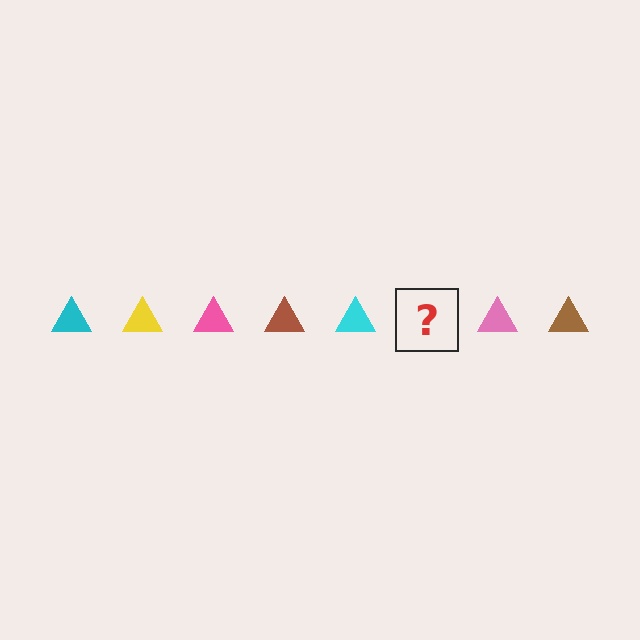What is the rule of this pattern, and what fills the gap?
The rule is that the pattern cycles through cyan, yellow, pink, brown triangles. The gap should be filled with a yellow triangle.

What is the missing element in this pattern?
The missing element is a yellow triangle.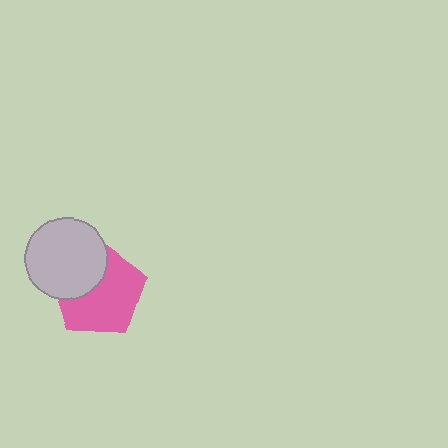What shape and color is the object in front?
The object in front is a light gray circle.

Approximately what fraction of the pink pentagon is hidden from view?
Roughly 35% of the pink pentagon is hidden behind the light gray circle.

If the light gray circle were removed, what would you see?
You would see the complete pink pentagon.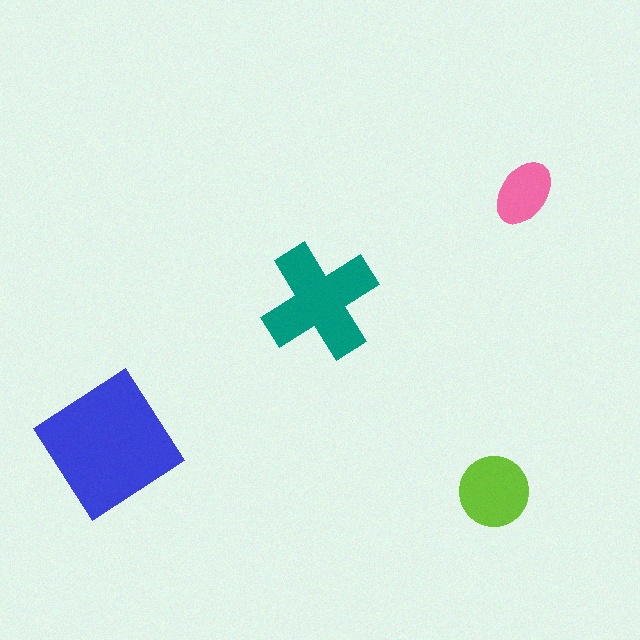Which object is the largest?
The blue diamond.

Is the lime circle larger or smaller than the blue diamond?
Smaller.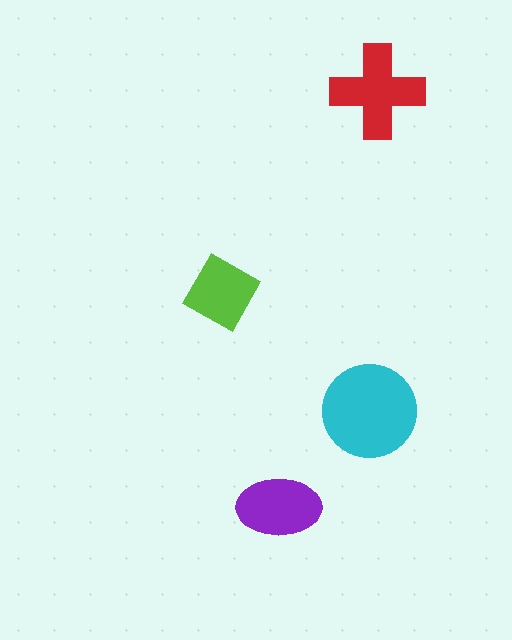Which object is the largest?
The cyan circle.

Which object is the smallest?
The lime square.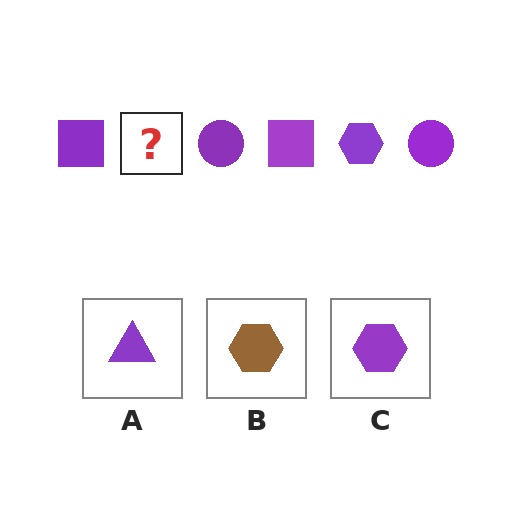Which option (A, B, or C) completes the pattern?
C.